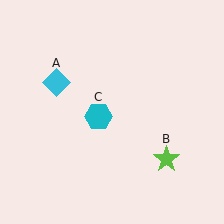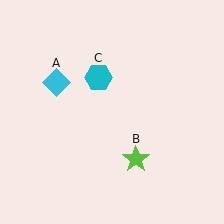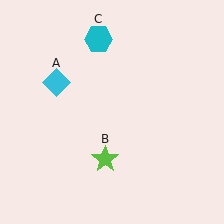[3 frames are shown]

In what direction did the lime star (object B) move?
The lime star (object B) moved left.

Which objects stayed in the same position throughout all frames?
Cyan diamond (object A) remained stationary.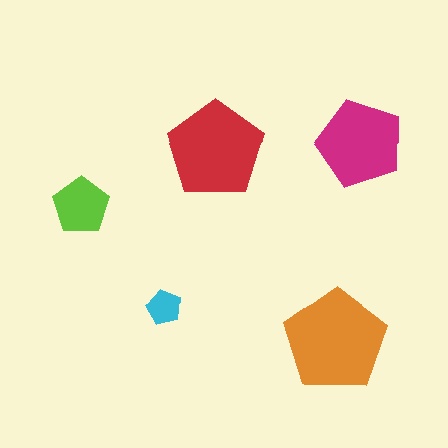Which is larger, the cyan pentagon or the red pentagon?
The red one.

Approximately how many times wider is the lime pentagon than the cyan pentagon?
About 1.5 times wider.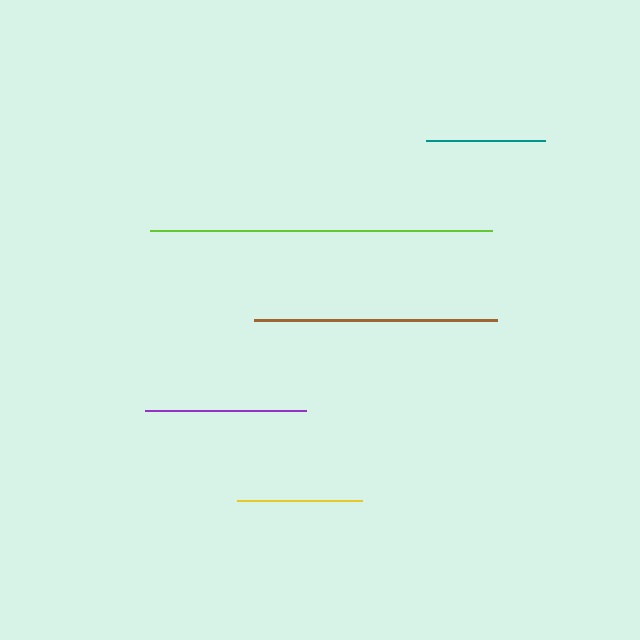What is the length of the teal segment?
The teal segment is approximately 119 pixels long.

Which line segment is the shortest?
The teal line is the shortest at approximately 119 pixels.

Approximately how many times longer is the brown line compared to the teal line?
The brown line is approximately 2.0 times the length of the teal line.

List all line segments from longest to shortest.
From longest to shortest: lime, brown, purple, yellow, teal.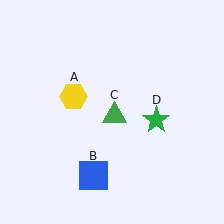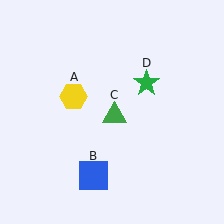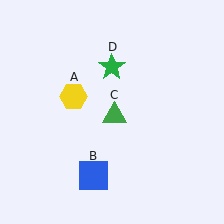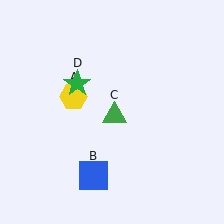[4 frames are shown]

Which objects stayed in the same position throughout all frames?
Yellow hexagon (object A) and blue square (object B) and green triangle (object C) remained stationary.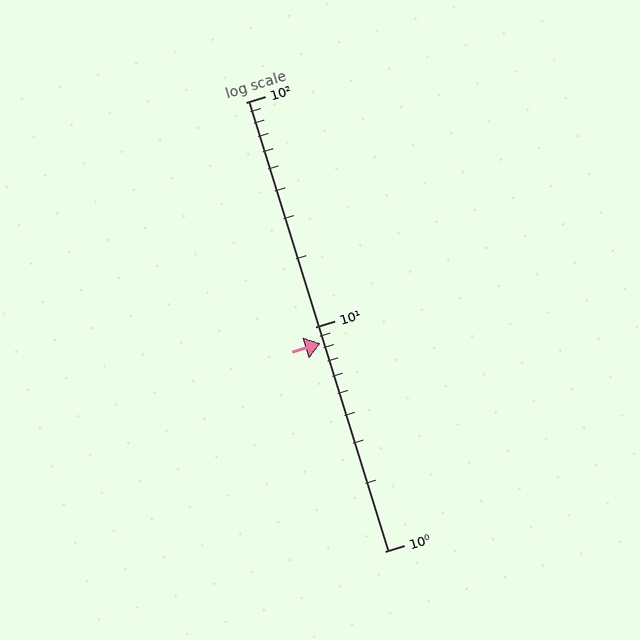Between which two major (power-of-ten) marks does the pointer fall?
The pointer is between 1 and 10.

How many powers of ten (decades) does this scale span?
The scale spans 2 decades, from 1 to 100.